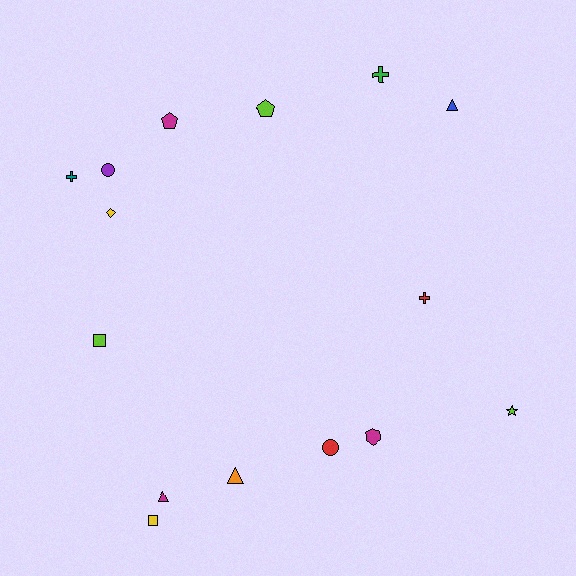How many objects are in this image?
There are 15 objects.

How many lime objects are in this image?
There are 3 lime objects.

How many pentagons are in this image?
There are 2 pentagons.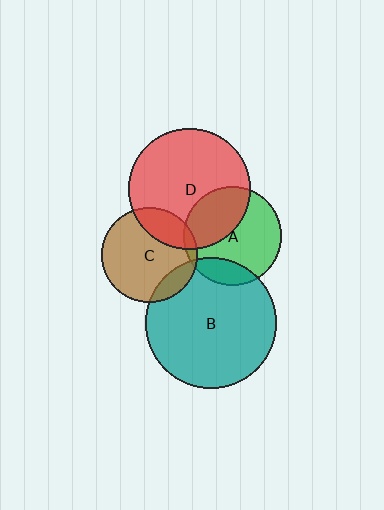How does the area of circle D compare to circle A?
Approximately 1.5 times.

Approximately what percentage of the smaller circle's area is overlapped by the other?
Approximately 5%.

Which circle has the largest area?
Circle B (teal).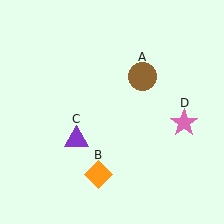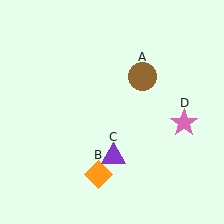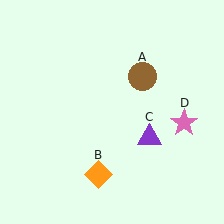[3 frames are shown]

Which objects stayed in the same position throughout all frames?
Brown circle (object A) and orange diamond (object B) and pink star (object D) remained stationary.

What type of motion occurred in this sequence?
The purple triangle (object C) rotated counterclockwise around the center of the scene.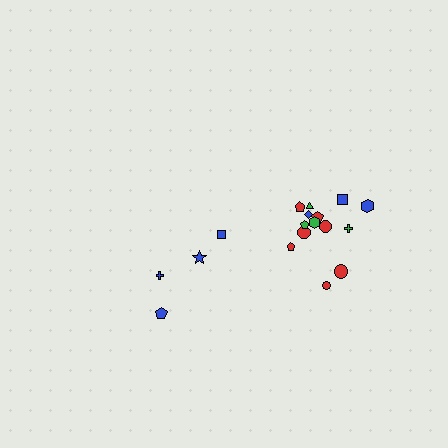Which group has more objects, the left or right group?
The right group.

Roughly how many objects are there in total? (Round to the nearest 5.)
Roughly 20 objects in total.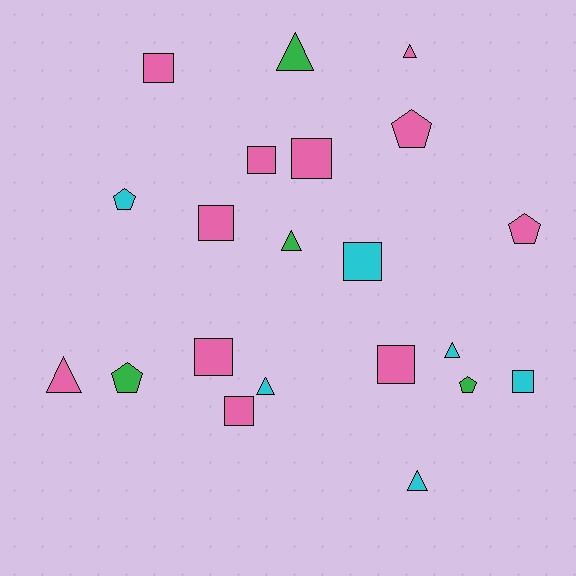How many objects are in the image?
There are 21 objects.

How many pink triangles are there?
There are 2 pink triangles.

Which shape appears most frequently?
Square, with 9 objects.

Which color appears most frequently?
Pink, with 11 objects.